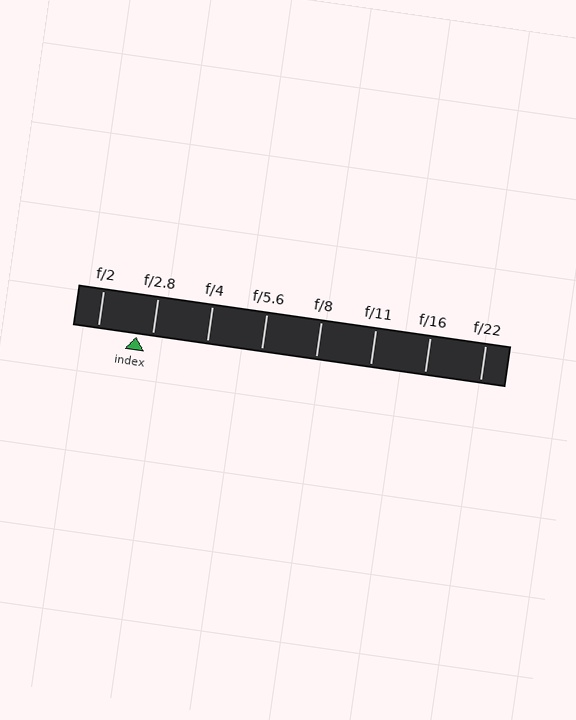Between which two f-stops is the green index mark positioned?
The index mark is between f/2 and f/2.8.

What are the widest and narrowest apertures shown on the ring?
The widest aperture shown is f/2 and the narrowest is f/22.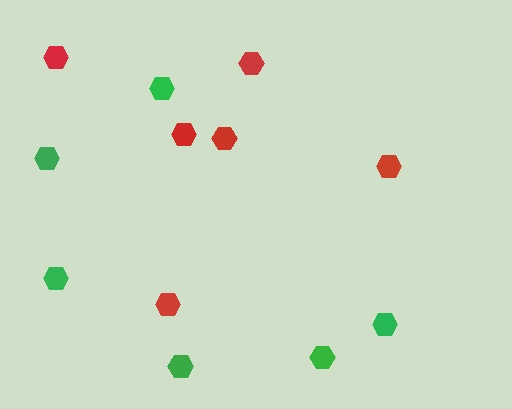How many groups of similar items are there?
There are 2 groups: one group of red hexagons (6) and one group of green hexagons (6).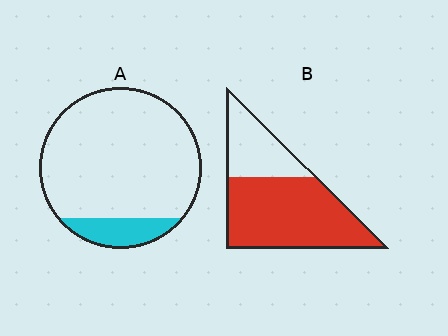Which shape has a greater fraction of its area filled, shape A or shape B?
Shape B.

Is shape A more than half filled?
No.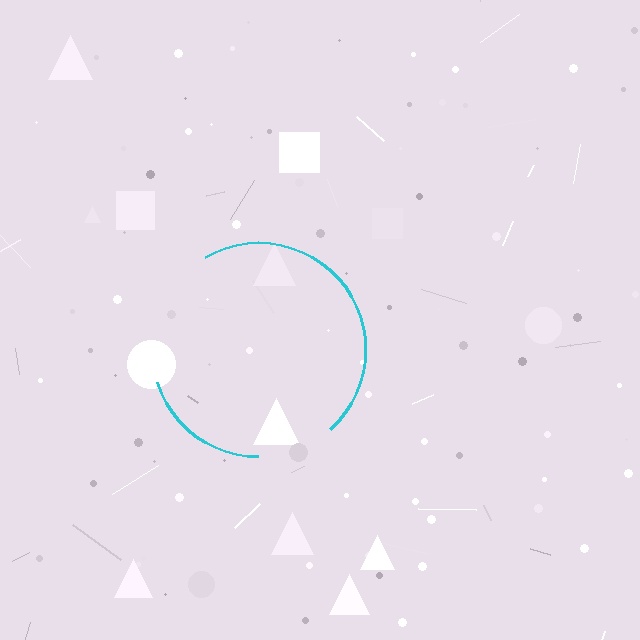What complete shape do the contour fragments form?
The contour fragments form a circle.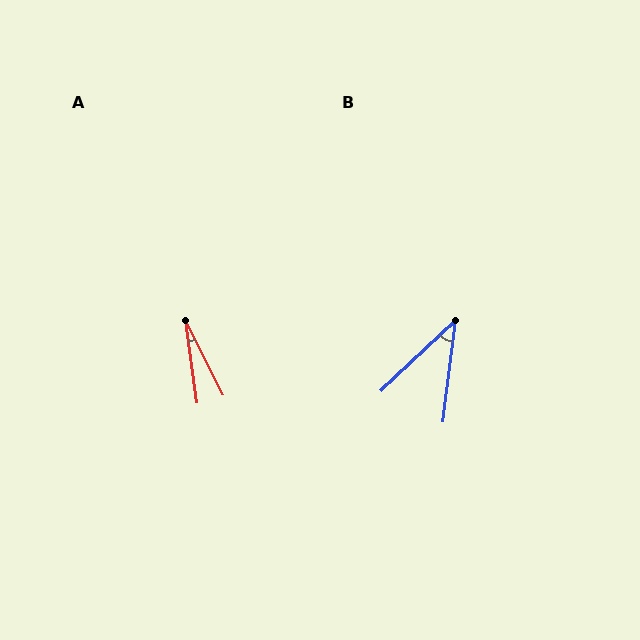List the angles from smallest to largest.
A (19°), B (40°).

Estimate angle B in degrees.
Approximately 40 degrees.